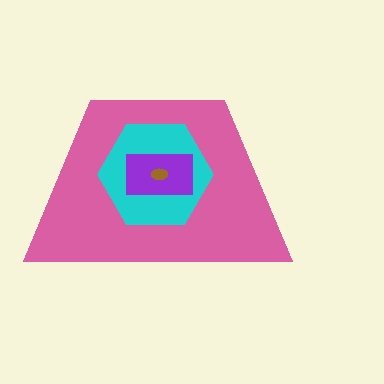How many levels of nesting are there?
4.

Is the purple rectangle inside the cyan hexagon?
Yes.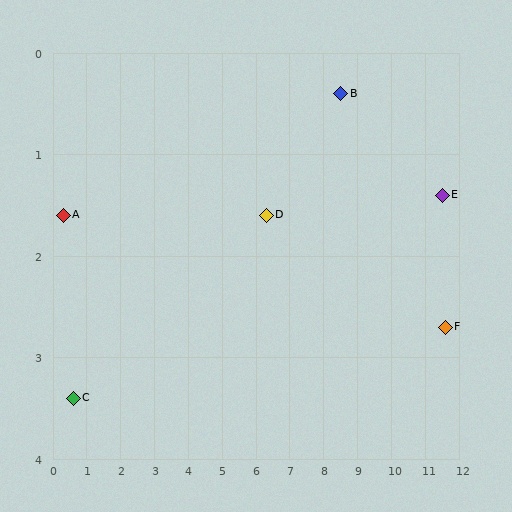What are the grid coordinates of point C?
Point C is at approximately (0.6, 3.4).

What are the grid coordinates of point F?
Point F is at approximately (11.6, 2.7).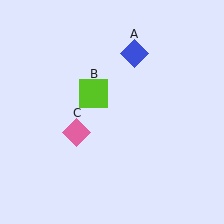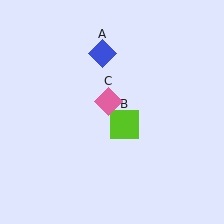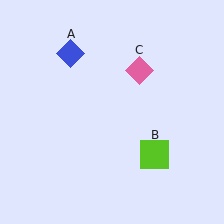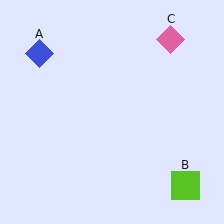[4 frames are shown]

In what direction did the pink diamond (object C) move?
The pink diamond (object C) moved up and to the right.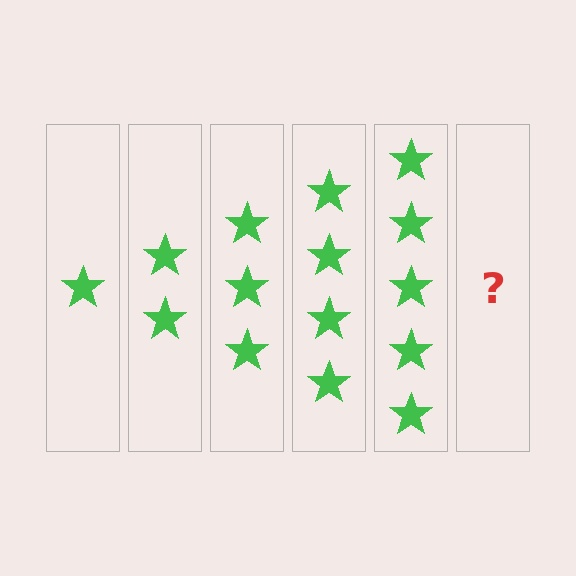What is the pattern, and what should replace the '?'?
The pattern is that each step adds one more star. The '?' should be 6 stars.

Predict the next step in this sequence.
The next step is 6 stars.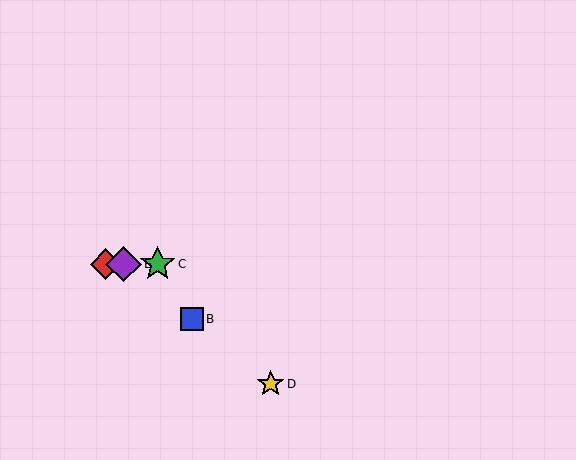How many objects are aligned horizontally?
3 objects (A, C, E) are aligned horizontally.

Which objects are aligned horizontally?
Objects A, C, E are aligned horizontally.